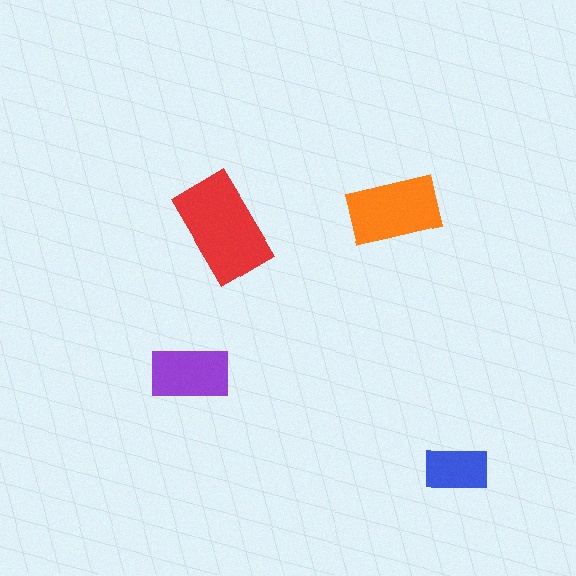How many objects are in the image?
There are 4 objects in the image.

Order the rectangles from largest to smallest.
the red one, the orange one, the purple one, the blue one.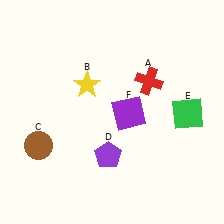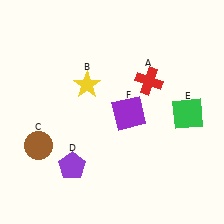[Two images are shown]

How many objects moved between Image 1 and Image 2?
1 object moved between the two images.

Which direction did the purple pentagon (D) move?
The purple pentagon (D) moved left.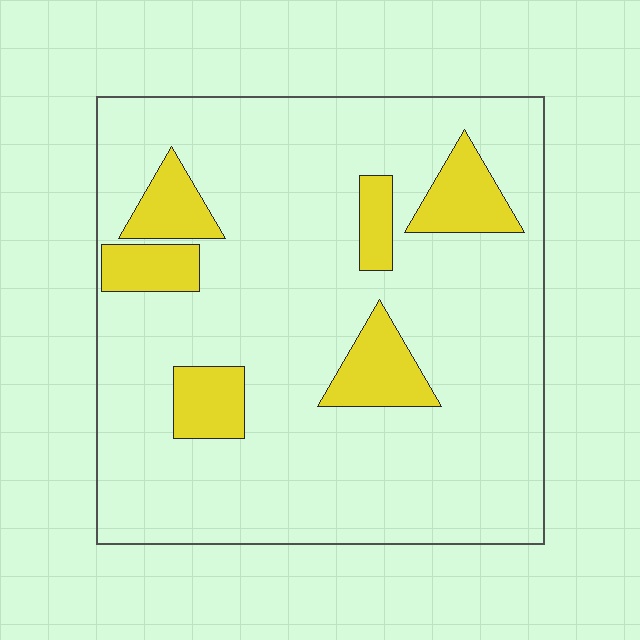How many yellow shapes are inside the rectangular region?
6.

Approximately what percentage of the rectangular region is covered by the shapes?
Approximately 15%.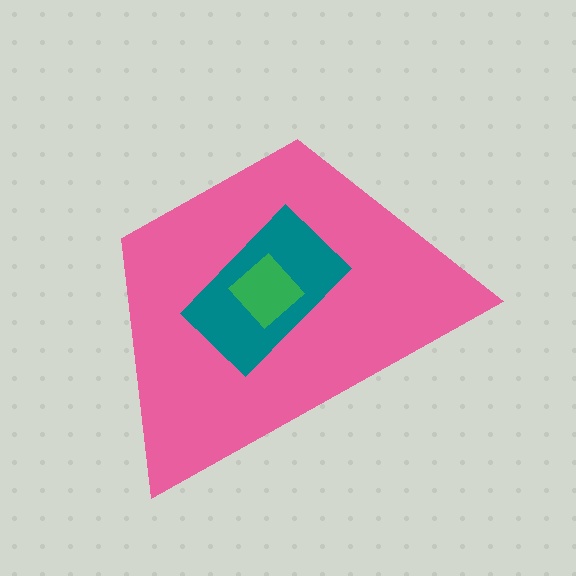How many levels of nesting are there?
3.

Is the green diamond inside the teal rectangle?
Yes.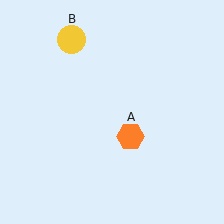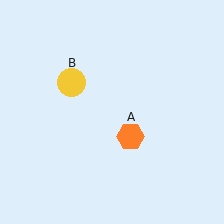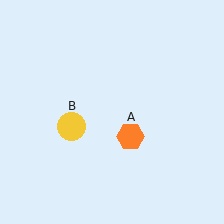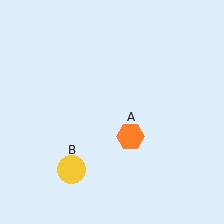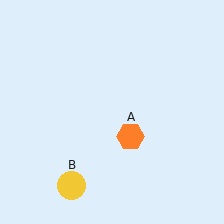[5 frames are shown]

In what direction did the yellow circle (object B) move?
The yellow circle (object B) moved down.